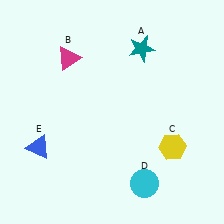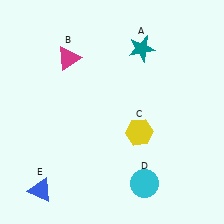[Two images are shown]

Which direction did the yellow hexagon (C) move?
The yellow hexagon (C) moved left.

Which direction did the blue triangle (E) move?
The blue triangle (E) moved down.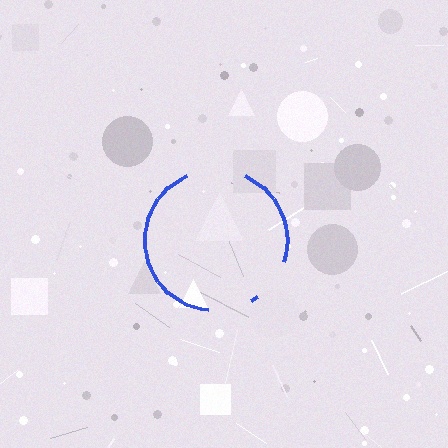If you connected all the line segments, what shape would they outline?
They would outline a circle.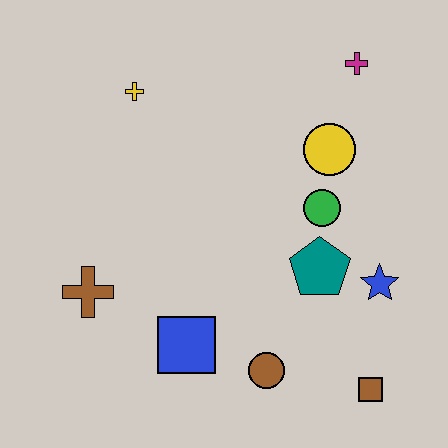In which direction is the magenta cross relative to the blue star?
The magenta cross is above the blue star.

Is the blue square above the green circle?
No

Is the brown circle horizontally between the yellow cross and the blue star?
Yes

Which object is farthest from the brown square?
The yellow cross is farthest from the brown square.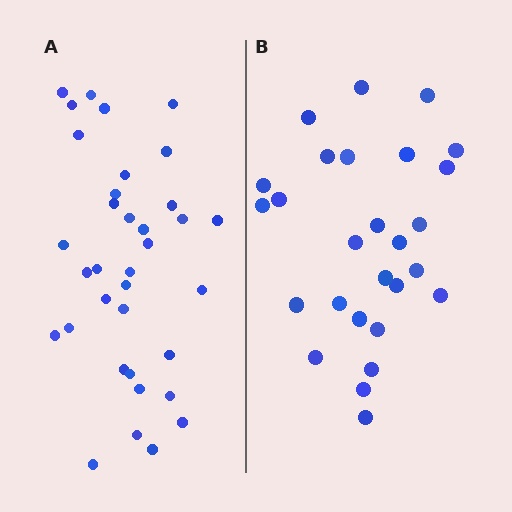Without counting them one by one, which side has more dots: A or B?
Region A (the left region) has more dots.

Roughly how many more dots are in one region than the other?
Region A has roughly 8 or so more dots than region B.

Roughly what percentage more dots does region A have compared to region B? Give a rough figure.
About 30% more.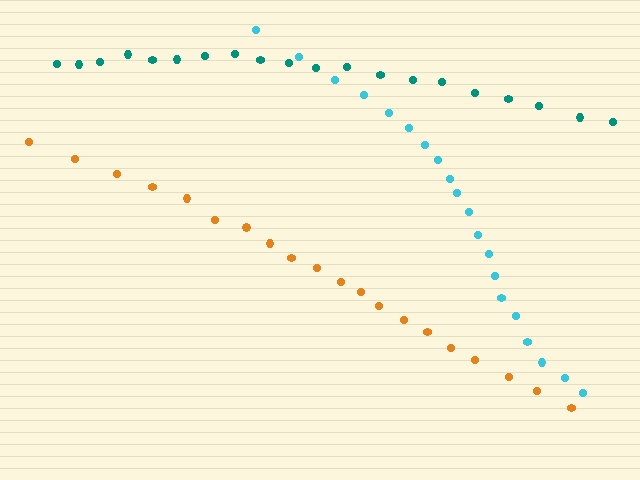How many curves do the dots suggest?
There are 3 distinct paths.